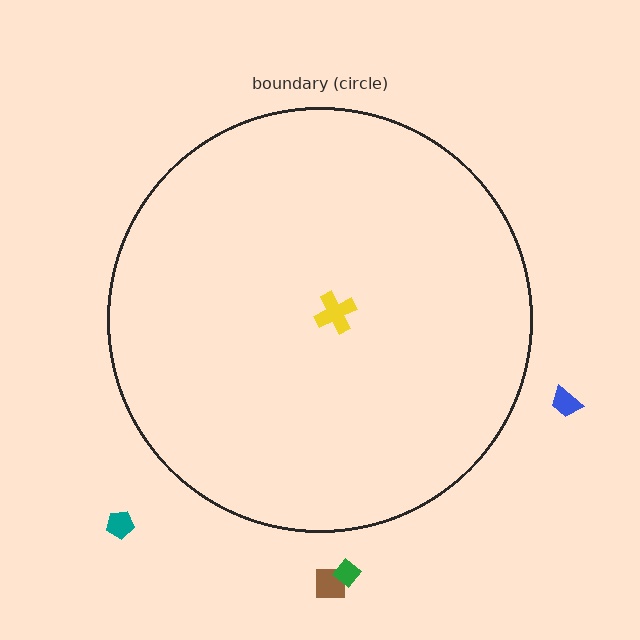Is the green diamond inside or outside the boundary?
Outside.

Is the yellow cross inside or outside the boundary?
Inside.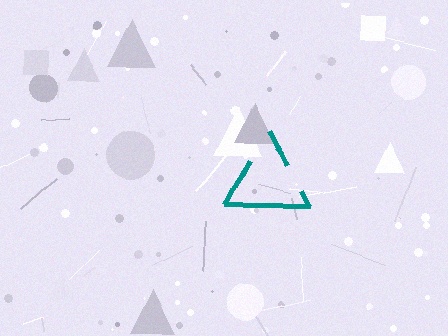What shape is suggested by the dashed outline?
The dashed outline suggests a triangle.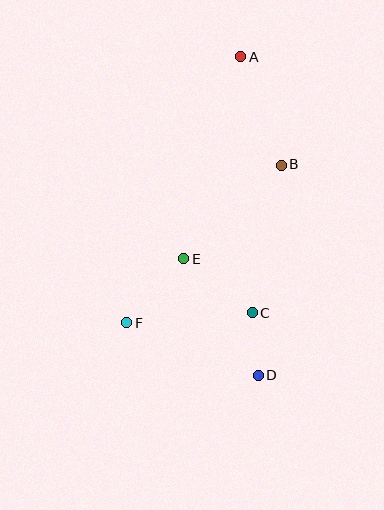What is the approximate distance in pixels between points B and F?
The distance between B and F is approximately 220 pixels.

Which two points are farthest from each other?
Points A and D are farthest from each other.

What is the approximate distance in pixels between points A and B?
The distance between A and B is approximately 115 pixels.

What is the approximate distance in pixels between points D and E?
The distance between D and E is approximately 138 pixels.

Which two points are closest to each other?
Points C and D are closest to each other.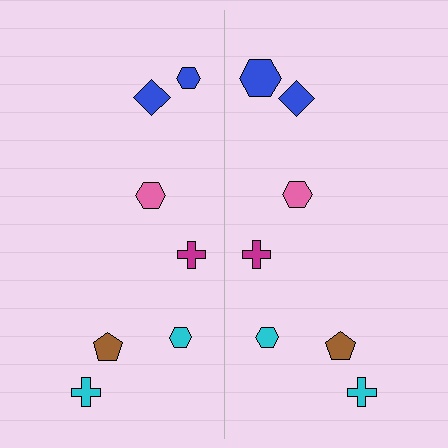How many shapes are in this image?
There are 14 shapes in this image.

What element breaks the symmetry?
The blue hexagon on the right side has a different size than its mirror counterpart.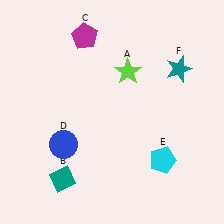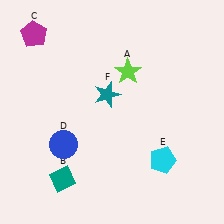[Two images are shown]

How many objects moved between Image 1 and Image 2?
2 objects moved between the two images.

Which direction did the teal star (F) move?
The teal star (F) moved left.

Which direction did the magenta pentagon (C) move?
The magenta pentagon (C) moved left.